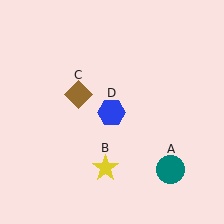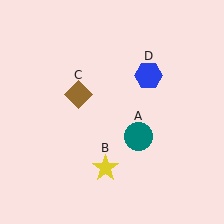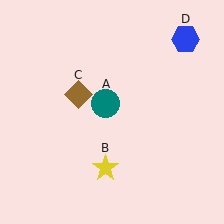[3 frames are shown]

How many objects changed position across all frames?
2 objects changed position: teal circle (object A), blue hexagon (object D).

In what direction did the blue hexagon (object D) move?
The blue hexagon (object D) moved up and to the right.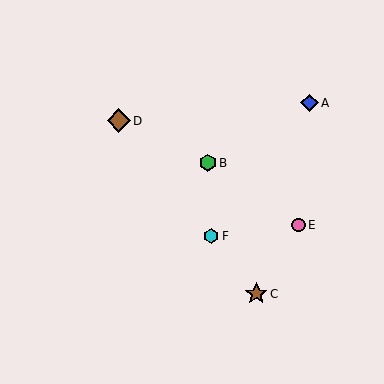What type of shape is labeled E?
Shape E is a pink circle.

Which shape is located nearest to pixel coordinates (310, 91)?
The blue diamond (labeled A) at (310, 103) is nearest to that location.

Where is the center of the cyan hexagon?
The center of the cyan hexagon is at (211, 236).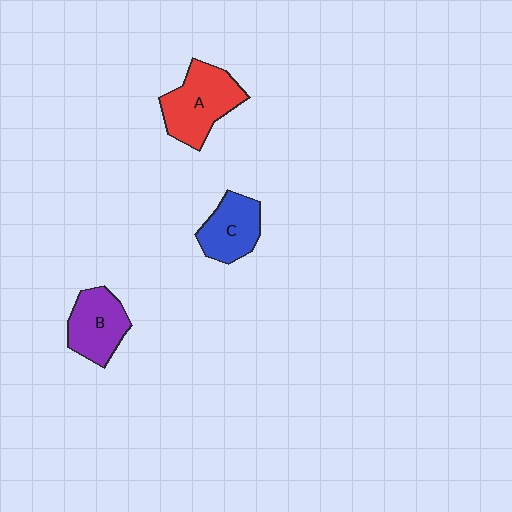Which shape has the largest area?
Shape A (red).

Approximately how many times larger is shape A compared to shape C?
Approximately 1.4 times.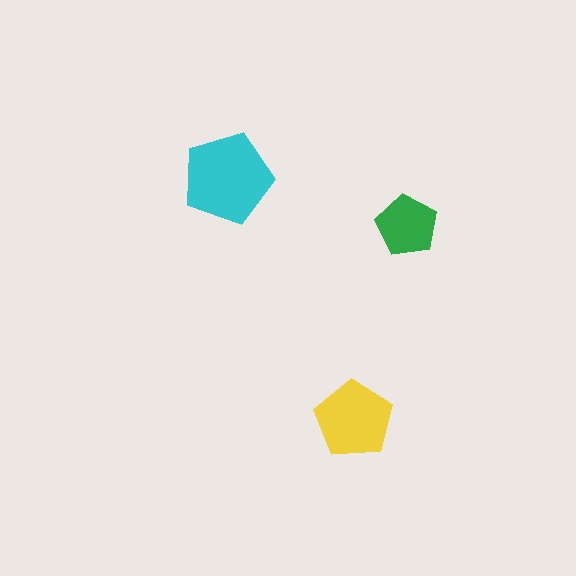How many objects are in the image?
There are 3 objects in the image.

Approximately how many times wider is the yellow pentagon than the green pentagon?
About 1.5 times wider.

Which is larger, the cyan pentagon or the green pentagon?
The cyan one.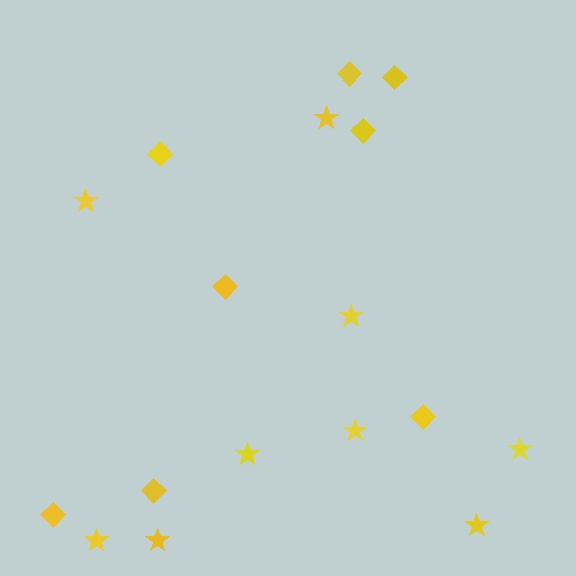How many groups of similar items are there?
There are 2 groups: one group of stars (9) and one group of diamonds (8).